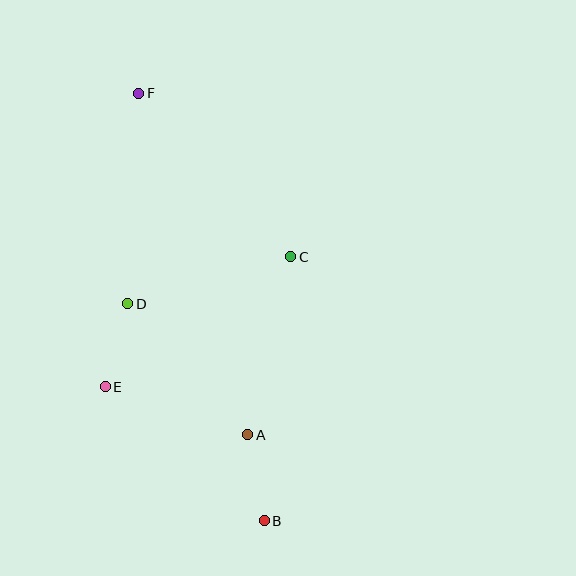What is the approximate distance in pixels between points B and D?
The distance between B and D is approximately 256 pixels.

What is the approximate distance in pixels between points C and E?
The distance between C and E is approximately 226 pixels.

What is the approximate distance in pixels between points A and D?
The distance between A and D is approximately 177 pixels.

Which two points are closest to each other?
Points D and E are closest to each other.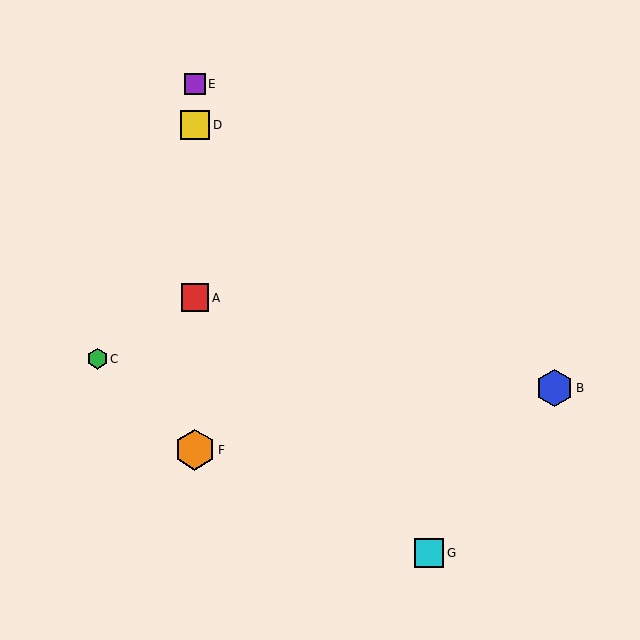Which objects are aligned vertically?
Objects A, D, E, F are aligned vertically.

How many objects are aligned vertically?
4 objects (A, D, E, F) are aligned vertically.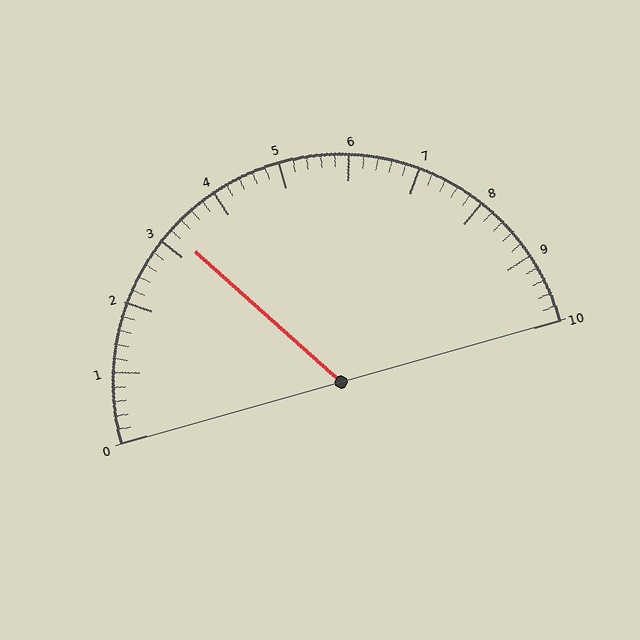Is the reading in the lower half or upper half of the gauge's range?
The reading is in the lower half of the range (0 to 10).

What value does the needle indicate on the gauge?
The needle indicates approximately 3.2.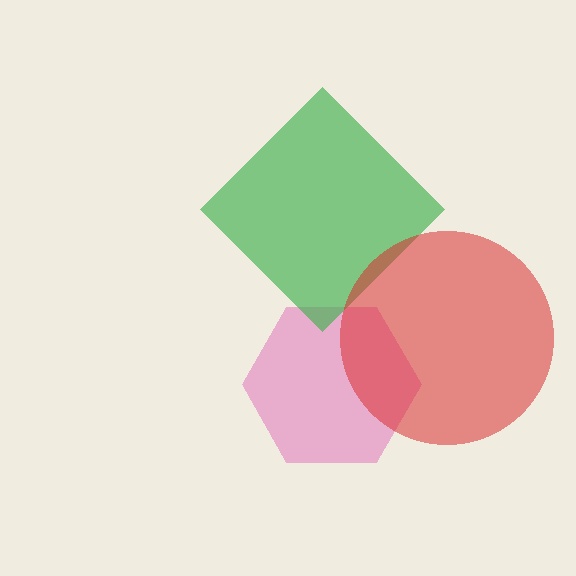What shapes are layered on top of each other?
The layered shapes are: a pink hexagon, a green diamond, a red circle.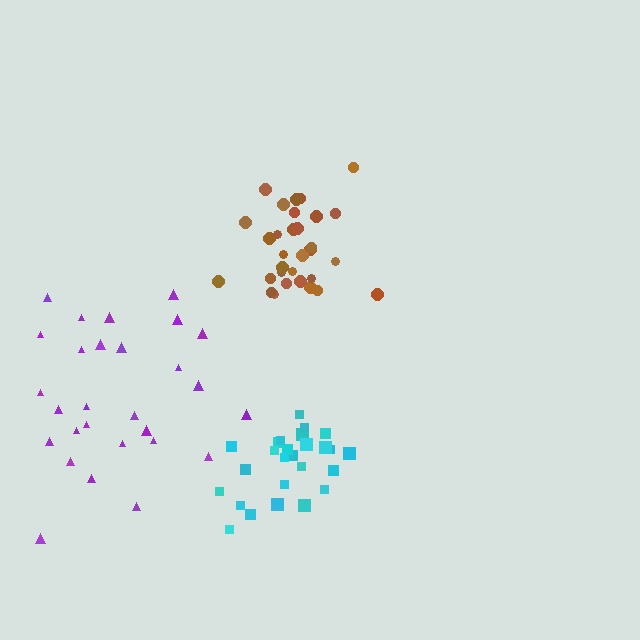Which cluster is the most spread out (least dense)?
Purple.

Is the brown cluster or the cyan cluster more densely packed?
Brown.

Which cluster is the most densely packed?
Brown.